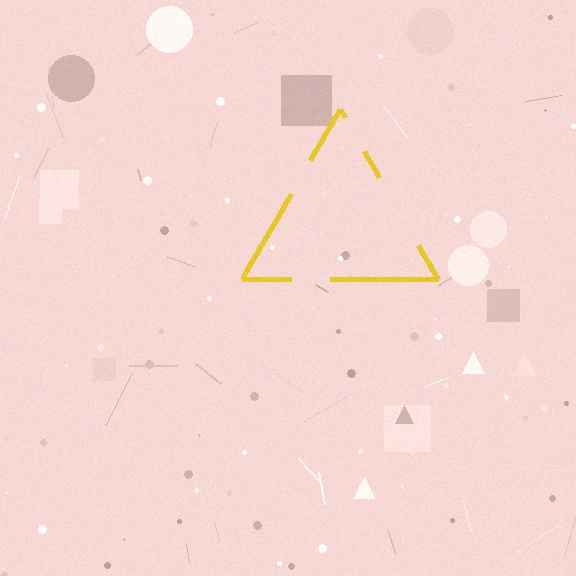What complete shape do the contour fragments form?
The contour fragments form a triangle.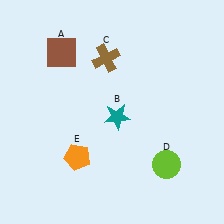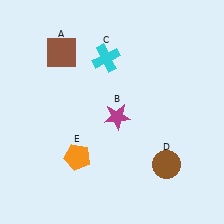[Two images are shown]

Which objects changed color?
B changed from teal to magenta. C changed from brown to cyan. D changed from lime to brown.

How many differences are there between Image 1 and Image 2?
There are 3 differences between the two images.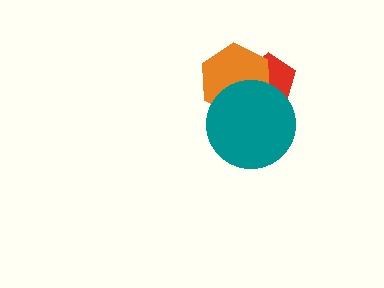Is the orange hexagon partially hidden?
Yes, it is partially covered by another shape.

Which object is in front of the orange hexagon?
The teal circle is in front of the orange hexagon.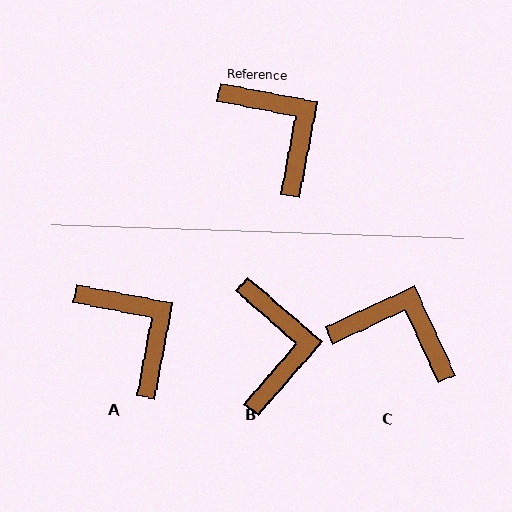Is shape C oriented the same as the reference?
No, it is off by about 36 degrees.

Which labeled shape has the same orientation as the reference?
A.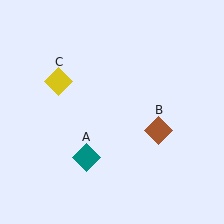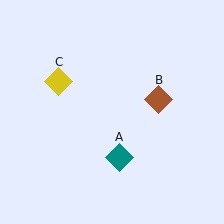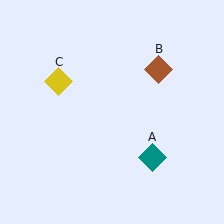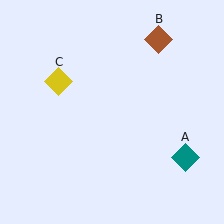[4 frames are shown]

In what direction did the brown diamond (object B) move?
The brown diamond (object B) moved up.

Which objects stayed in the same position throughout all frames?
Yellow diamond (object C) remained stationary.